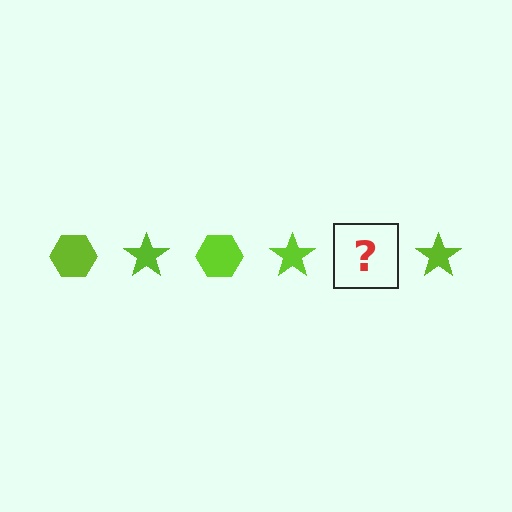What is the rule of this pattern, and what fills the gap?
The rule is that the pattern cycles through hexagon, star shapes in lime. The gap should be filled with a lime hexagon.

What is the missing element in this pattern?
The missing element is a lime hexagon.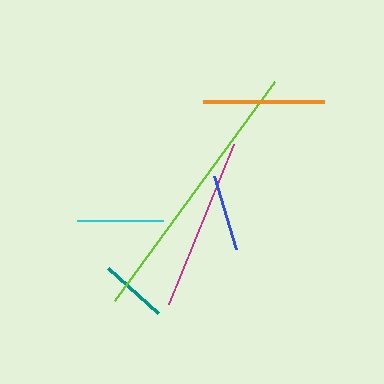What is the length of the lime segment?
The lime segment is approximately 271 pixels long.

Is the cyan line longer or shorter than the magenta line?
The magenta line is longer than the cyan line.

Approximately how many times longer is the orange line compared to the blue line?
The orange line is approximately 1.6 times the length of the blue line.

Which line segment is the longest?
The lime line is the longest at approximately 271 pixels.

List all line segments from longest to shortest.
From longest to shortest: lime, magenta, orange, cyan, blue, teal.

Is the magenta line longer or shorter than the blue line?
The magenta line is longer than the blue line.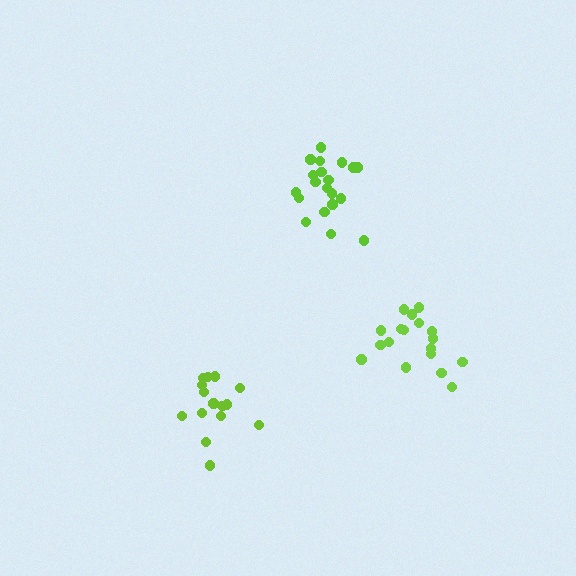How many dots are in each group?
Group 1: 20 dots, Group 2: 18 dots, Group 3: 15 dots (53 total).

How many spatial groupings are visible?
There are 3 spatial groupings.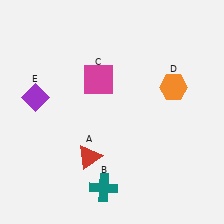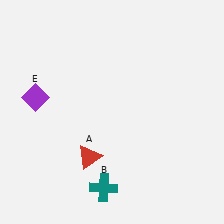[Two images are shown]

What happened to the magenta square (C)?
The magenta square (C) was removed in Image 2. It was in the top-left area of Image 1.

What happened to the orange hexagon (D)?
The orange hexagon (D) was removed in Image 2. It was in the top-right area of Image 1.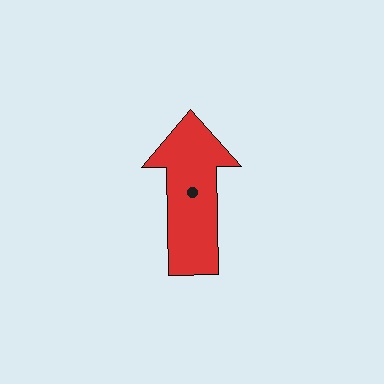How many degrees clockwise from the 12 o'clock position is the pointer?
Approximately 359 degrees.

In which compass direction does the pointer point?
North.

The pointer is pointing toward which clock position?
Roughly 12 o'clock.